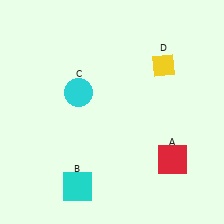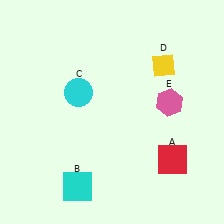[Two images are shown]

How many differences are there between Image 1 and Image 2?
There is 1 difference between the two images.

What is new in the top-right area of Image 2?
A pink hexagon (E) was added in the top-right area of Image 2.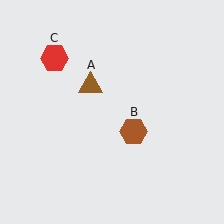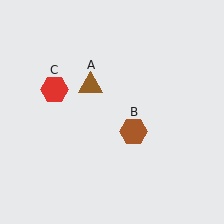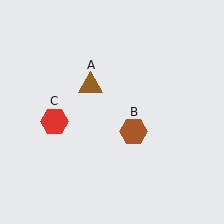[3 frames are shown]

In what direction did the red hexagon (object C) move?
The red hexagon (object C) moved down.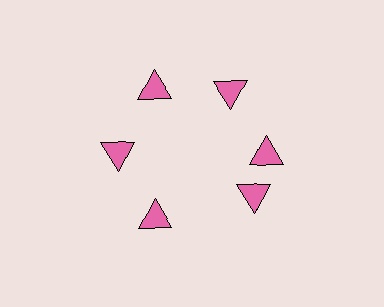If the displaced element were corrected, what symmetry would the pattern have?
It would have 6-fold rotational symmetry — the pattern would map onto itself every 60 degrees.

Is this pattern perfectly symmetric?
No. The 6 pink triangles are arranged in a ring, but one element near the 5 o'clock position is rotated out of alignment along the ring, breaking the 6-fold rotational symmetry.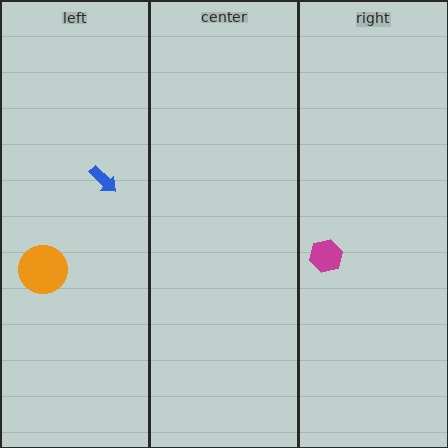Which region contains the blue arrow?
The left region.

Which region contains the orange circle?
The left region.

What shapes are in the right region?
The magenta hexagon.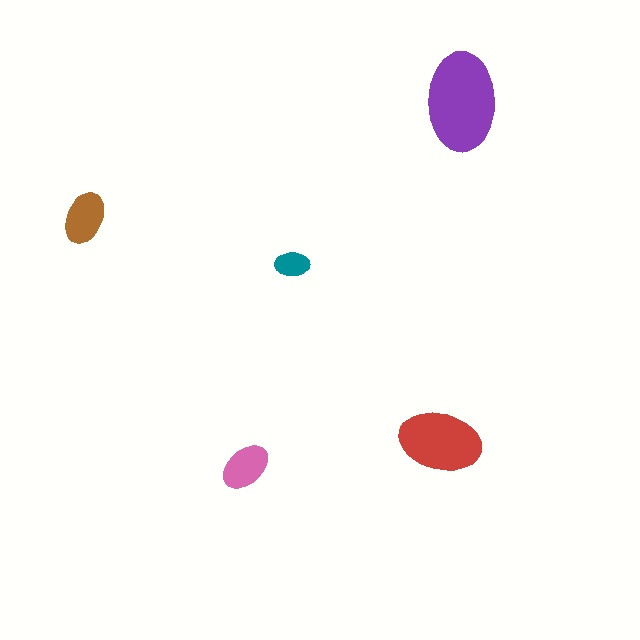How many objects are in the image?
There are 5 objects in the image.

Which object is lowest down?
The pink ellipse is bottommost.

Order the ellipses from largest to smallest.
the purple one, the red one, the brown one, the pink one, the teal one.